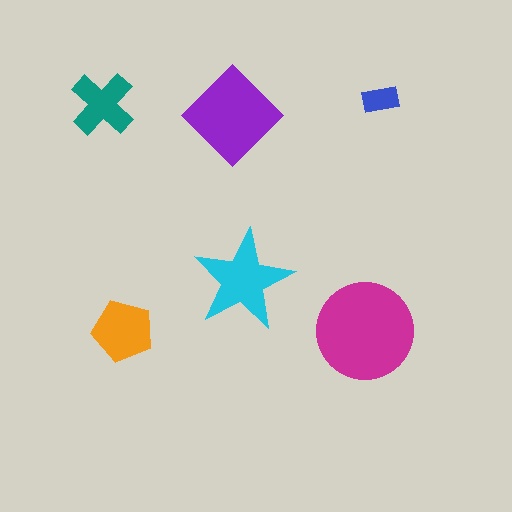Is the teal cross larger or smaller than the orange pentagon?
Smaller.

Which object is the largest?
The magenta circle.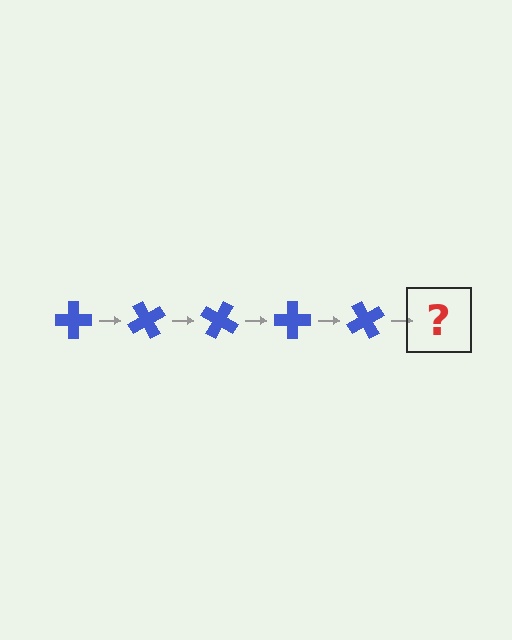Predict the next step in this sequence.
The next step is a blue cross rotated 300 degrees.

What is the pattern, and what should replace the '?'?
The pattern is that the cross rotates 60 degrees each step. The '?' should be a blue cross rotated 300 degrees.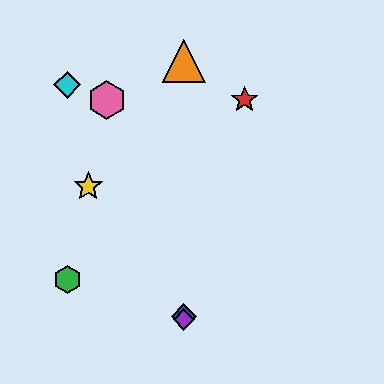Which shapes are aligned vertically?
The blue diamond, the purple diamond, the orange triangle are aligned vertically.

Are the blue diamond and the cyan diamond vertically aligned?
No, the blue diamond is at x≈184 and the cyan diamond is at x≈67.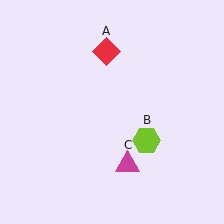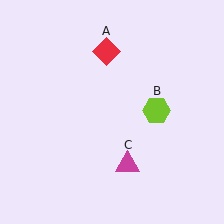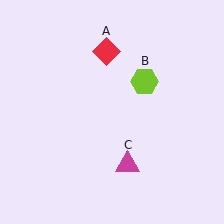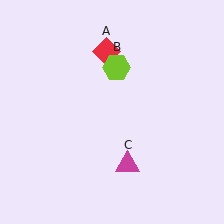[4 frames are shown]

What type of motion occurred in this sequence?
The lime hexagon (object B) rotated counterclockwise around the center of the scene.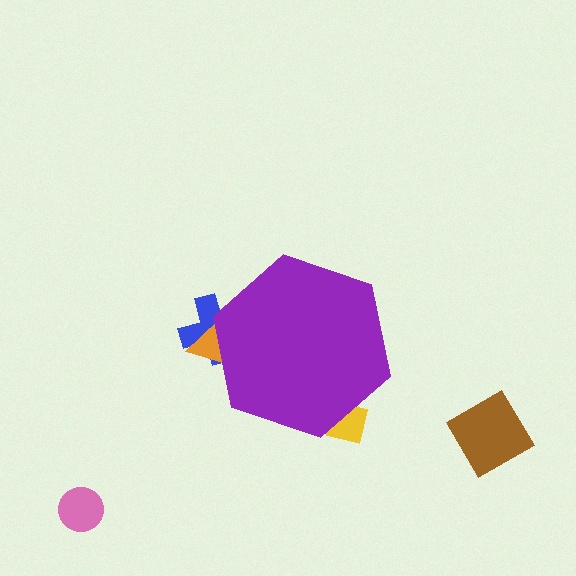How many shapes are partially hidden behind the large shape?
3 shapes are partially hidden.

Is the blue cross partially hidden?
Yes, the blue cross is partially hidden behind the purple hexagon.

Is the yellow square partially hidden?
Yes, the yellow square is partially hidden behind the purple hexagon.